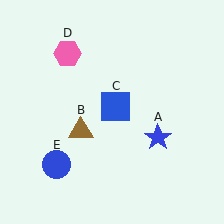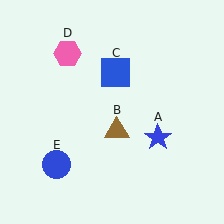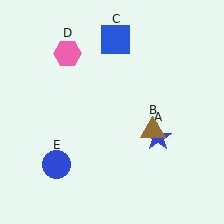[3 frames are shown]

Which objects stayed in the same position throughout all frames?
Blue star (object A) and pink hexagon (object D) and blue circle (object E) remained stationary.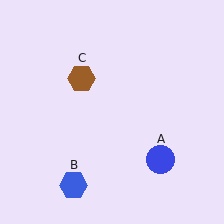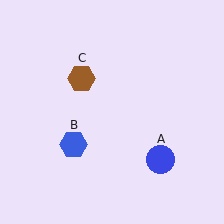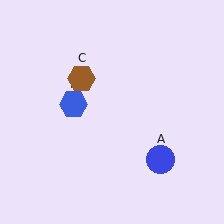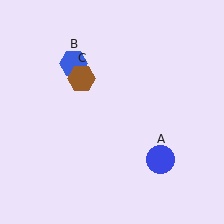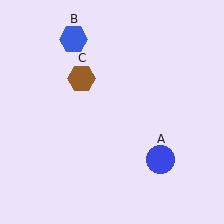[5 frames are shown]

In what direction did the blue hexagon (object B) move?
The blue hexagon (object B) moved up.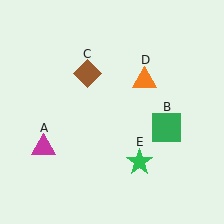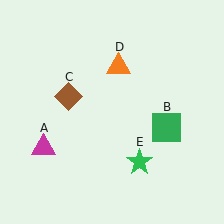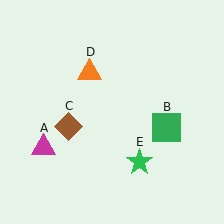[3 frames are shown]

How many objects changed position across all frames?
2 objects changed position: brown diamond (object C), orange triangle (object D).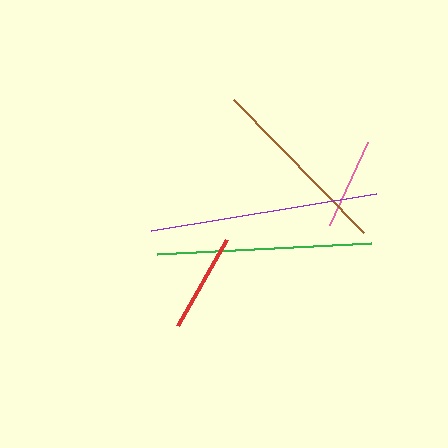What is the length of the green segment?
The green segment is approximately 214 pixels long.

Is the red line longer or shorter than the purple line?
The purple line is longer than the red line.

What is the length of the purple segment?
The purple segment is approximately 229 pixels long.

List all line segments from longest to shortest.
From longest to shortest: purple, green, brown, red, pink.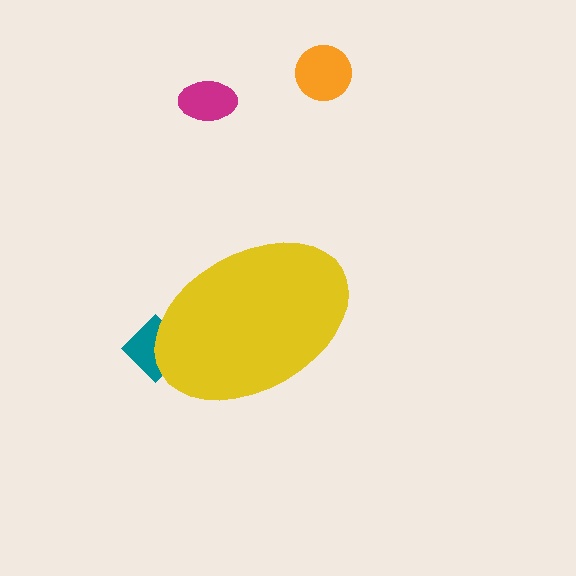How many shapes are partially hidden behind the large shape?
1 shape is partially hidden.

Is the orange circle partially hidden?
No, the orange circle is fully visible.